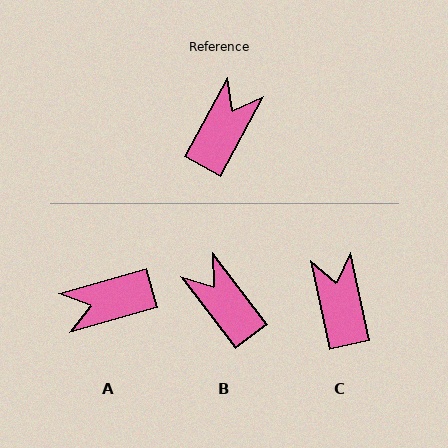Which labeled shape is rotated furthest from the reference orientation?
A, about 134 degrees away.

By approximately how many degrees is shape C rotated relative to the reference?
Approximately 40 degrees counter-clockwise.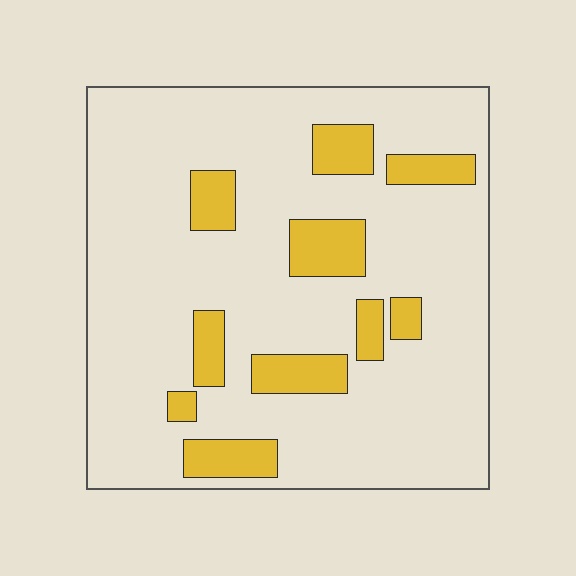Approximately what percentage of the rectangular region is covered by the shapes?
Approximately 15%.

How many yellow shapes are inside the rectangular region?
10.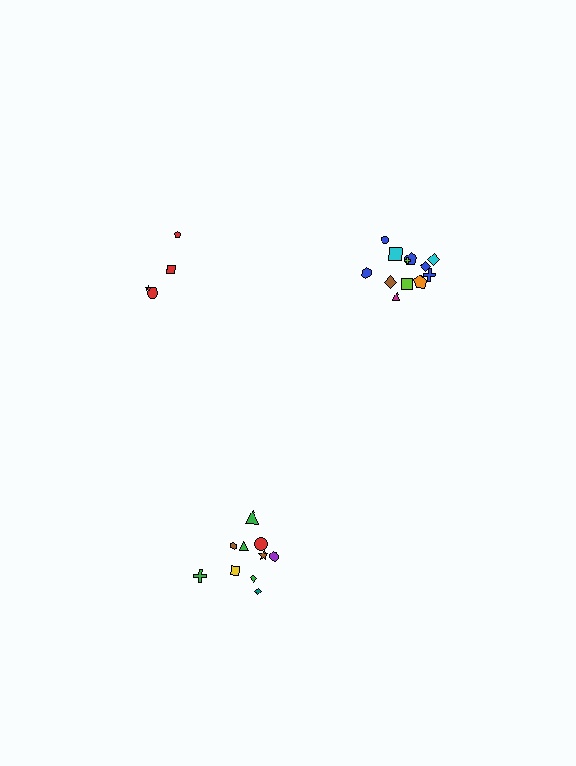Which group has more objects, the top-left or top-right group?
The top-right group.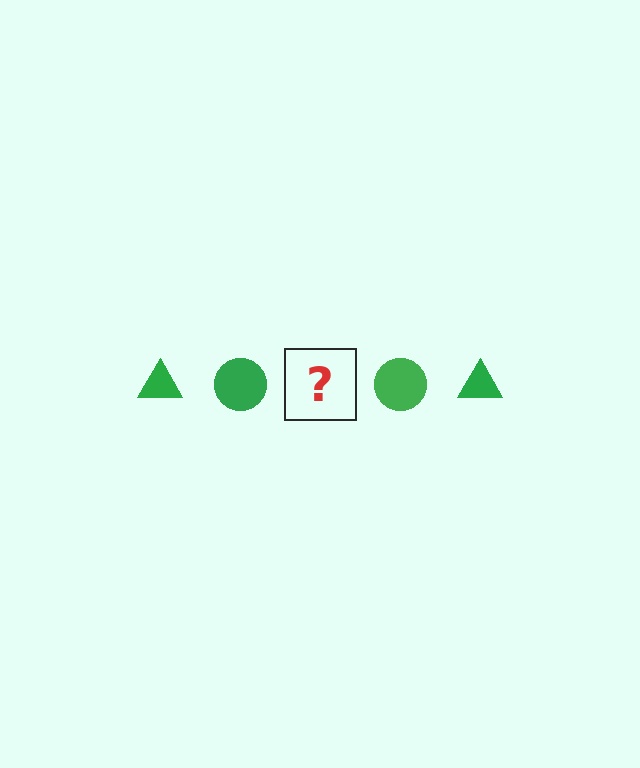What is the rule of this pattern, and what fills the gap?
The rule is that the pattern cycles through triangle, circle shapes in green. The gap should be filled with a green triangle.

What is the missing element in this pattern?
The missing element is a green triangle.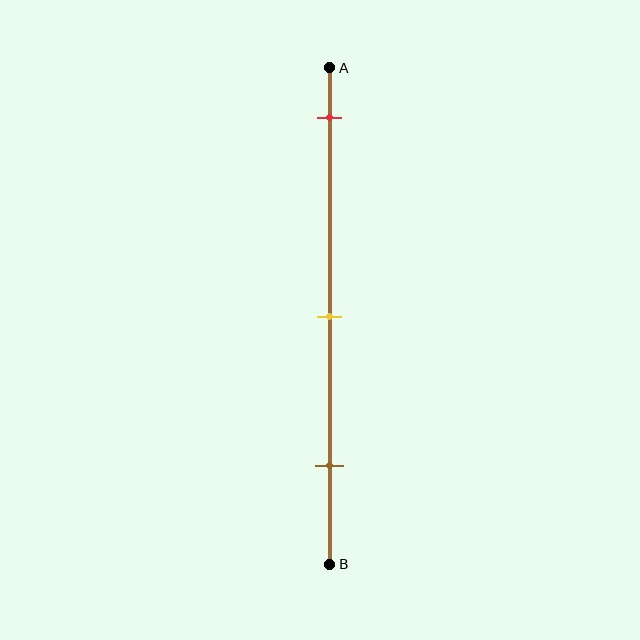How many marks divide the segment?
There are 3 marks dividing the segment.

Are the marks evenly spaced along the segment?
Yes, the marks are approximately evenly spaced.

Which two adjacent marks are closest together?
The yellow and brown marks are the closest adjacent pair.